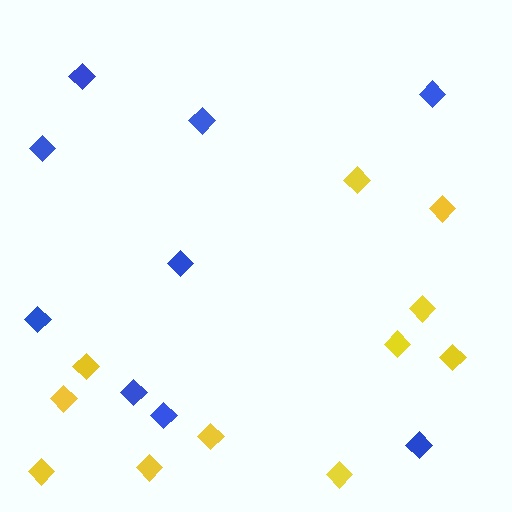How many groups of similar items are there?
There are 2 groups: one group of yellow diamonds (11) and one group of blue diamonds (9).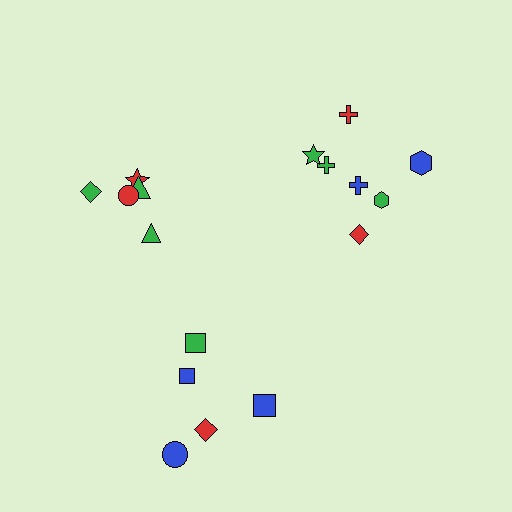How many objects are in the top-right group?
There are 7 objects.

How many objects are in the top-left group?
There are 5 objects.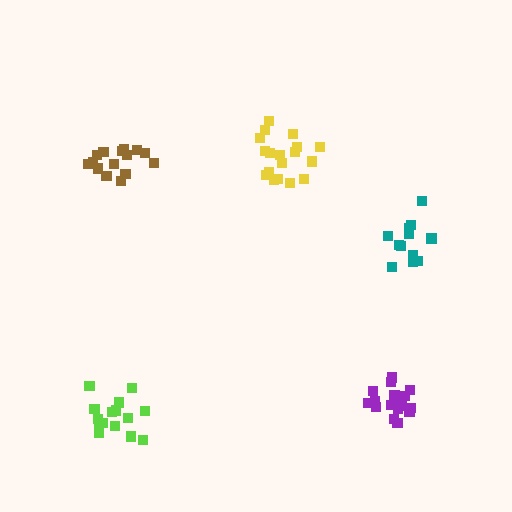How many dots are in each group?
Group 1: 12 dots, Group 2: 15 dots, Group 3: 18 dots, Group 4: 15 dots, Group 5: 17 dots (77 total).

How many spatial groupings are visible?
There are 5 spatial groupings.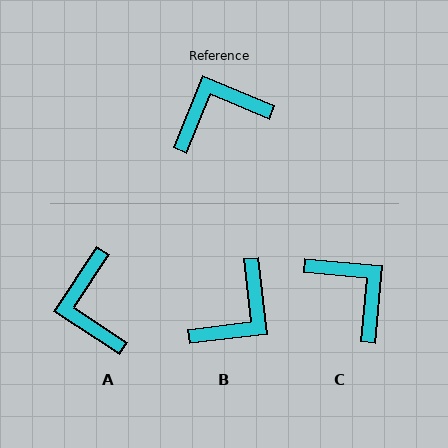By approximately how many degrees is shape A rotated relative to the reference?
Approximately 79 degrees counter-clockwise.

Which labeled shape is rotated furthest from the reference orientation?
B, about 151 degrees away.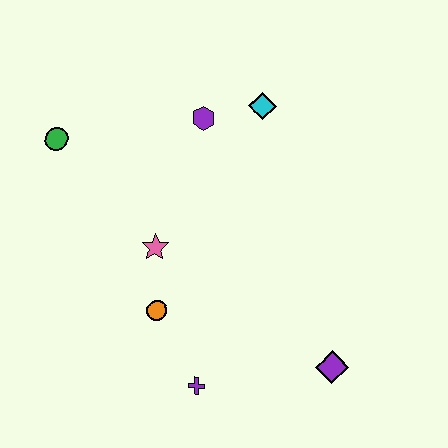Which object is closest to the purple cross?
The orange circle is closest to the purple cross.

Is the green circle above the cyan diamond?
No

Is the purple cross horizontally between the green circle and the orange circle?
No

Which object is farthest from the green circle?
The purple diamond is farthest from the green circle.